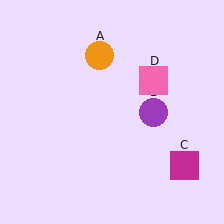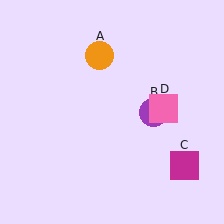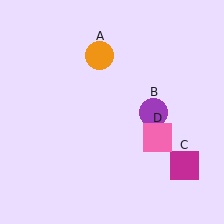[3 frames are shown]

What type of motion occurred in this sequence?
The pink square (object D) rotated clockwise around the center of the scene.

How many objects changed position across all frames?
1 object changed position: pink square (object D).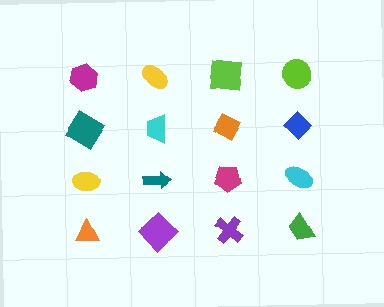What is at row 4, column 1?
An orange triangle.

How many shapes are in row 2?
4 shapes.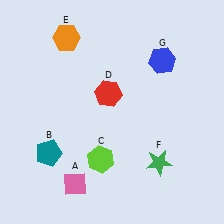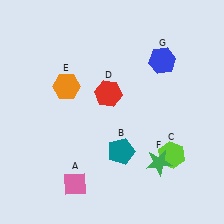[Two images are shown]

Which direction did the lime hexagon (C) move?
The lime hexagon (C) moved right.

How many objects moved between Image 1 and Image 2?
3 objects moved between the two images.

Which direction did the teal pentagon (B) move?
The teal pentagon (B) moved right.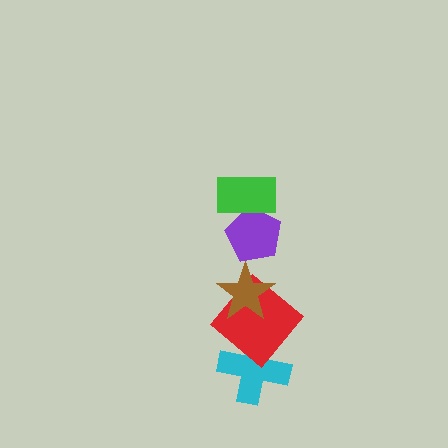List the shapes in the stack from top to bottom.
From top to bottom: the green rectangle, the purple pentagon, the brown star, the red diamond, the cyan cross.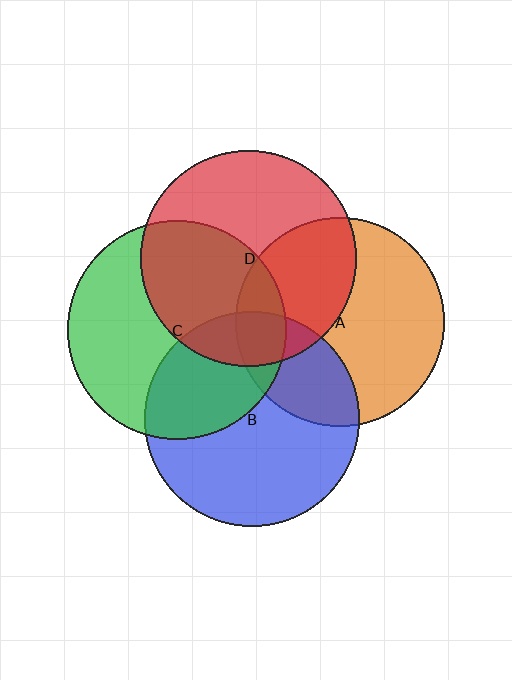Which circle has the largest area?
Circle C (green).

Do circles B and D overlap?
Yes.